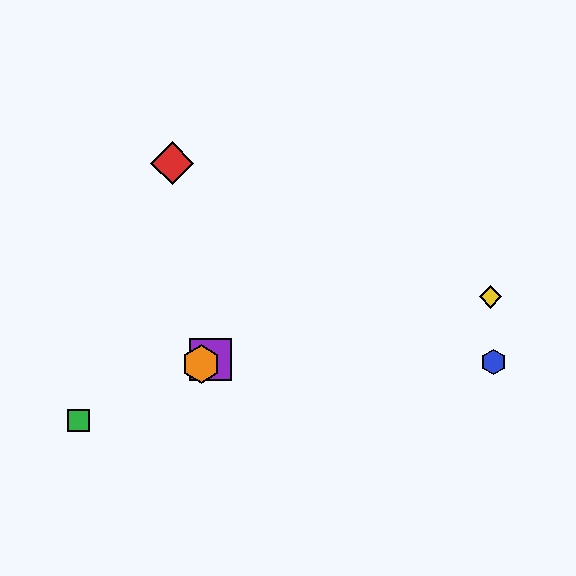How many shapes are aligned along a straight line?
3 shapes (the green square, the purple square, the orange hexagon) are aligned along a straight line.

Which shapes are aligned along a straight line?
The green square, the purple square, the orange hexagon are aligned along a straight line.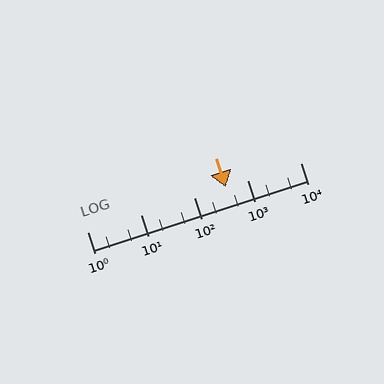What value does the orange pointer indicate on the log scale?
The pointer indicates approximately 400.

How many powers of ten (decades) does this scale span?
The scale spans 4 decades, from 1 to 10000.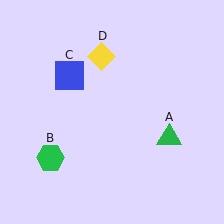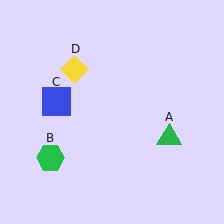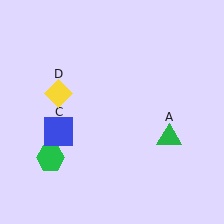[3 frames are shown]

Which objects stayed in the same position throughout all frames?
Green triangle (object A) and green hexagon (object B) remained stationary.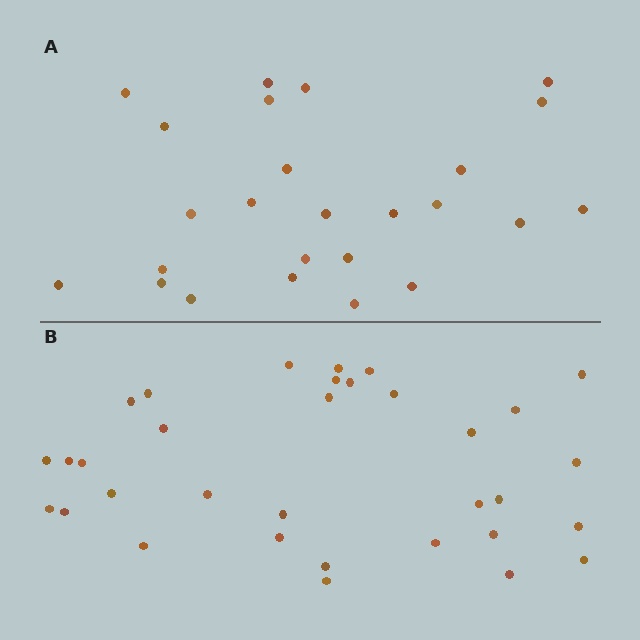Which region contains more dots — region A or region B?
Region B (the bottom region) has more dots.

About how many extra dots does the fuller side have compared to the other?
Region B has roughly 8 or so more dots than region A.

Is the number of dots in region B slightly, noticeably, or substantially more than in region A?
Region B has noticeably more, but not dramatically so. The ratio is roughly 1.3 to 1.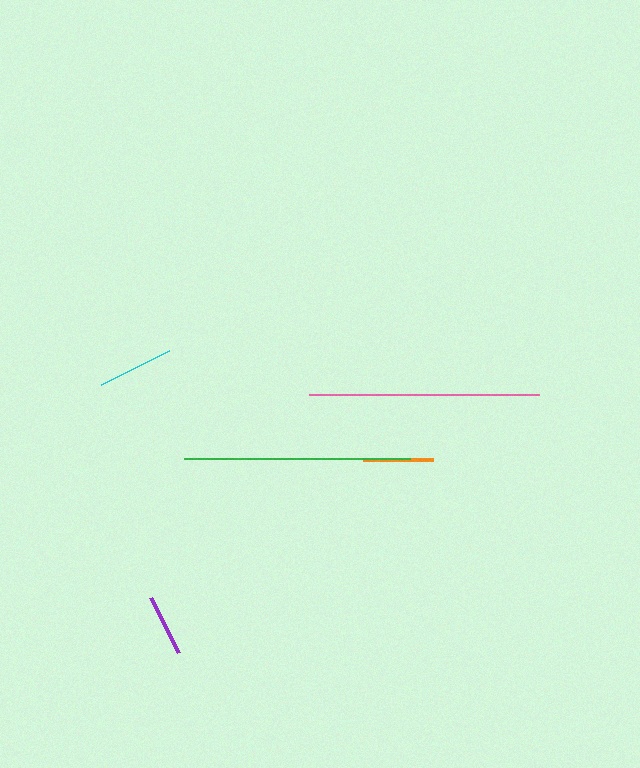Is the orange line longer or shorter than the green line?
The green line is longer than the orange line.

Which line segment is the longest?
The pink line is the longest at approximately 230 pixels.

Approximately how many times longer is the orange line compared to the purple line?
The orange line is approximately 1.2 times the length of the purple line.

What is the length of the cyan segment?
The cyan segment is approximately 77 pixels long.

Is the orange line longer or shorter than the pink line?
The pink line is longer than the orange line.